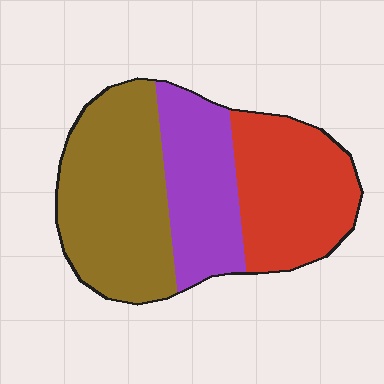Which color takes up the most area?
Brown, at roughly 40%.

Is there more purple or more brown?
Brown.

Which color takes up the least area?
Purple, at roughly 25%.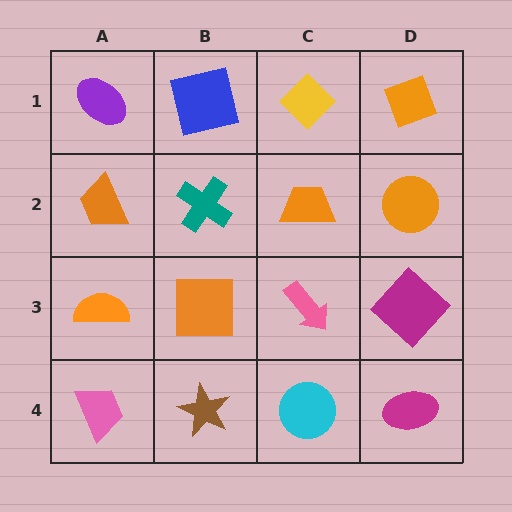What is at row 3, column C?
A pink arrow.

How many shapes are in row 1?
4 shapes.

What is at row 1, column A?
A purple ellipse.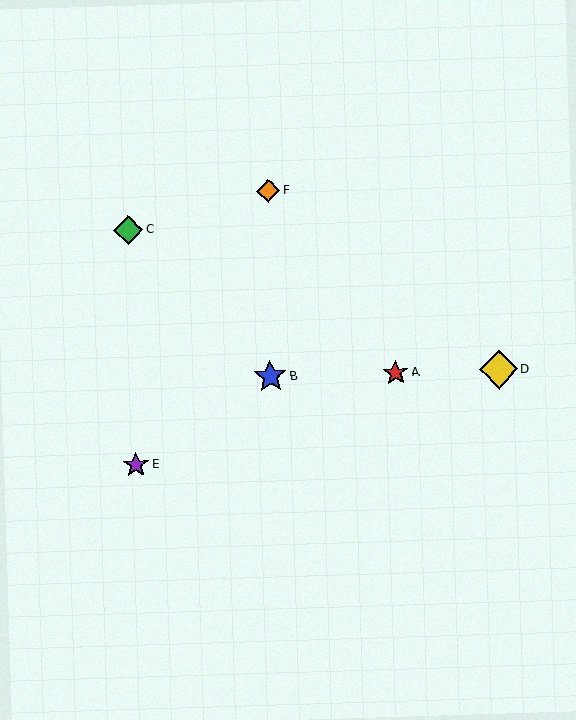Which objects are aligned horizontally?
Objects A, B, D are aligned horizontally.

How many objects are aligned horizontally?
3 objects (A, B, D) are aligned horizontally.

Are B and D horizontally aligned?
Yes, both are at y≈377.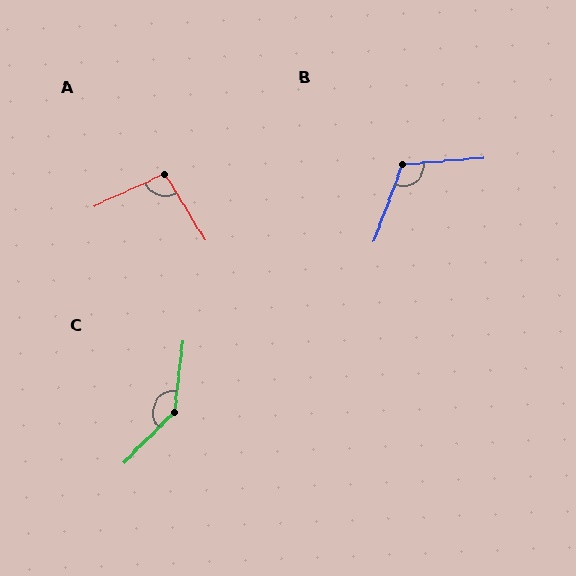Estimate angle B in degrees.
Approximately 115 degrees.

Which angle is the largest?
C, at approximately 142 degrees.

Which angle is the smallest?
A, at approximately 97 degrees.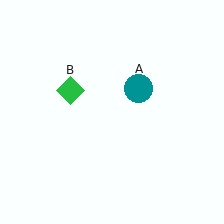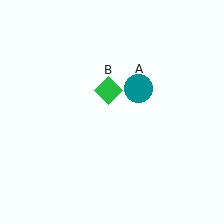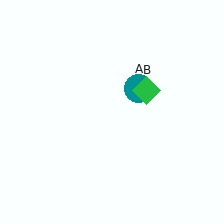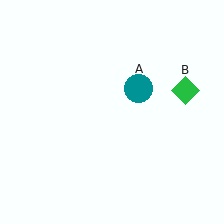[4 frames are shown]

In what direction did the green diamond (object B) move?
The green diamond (object B) moved right.